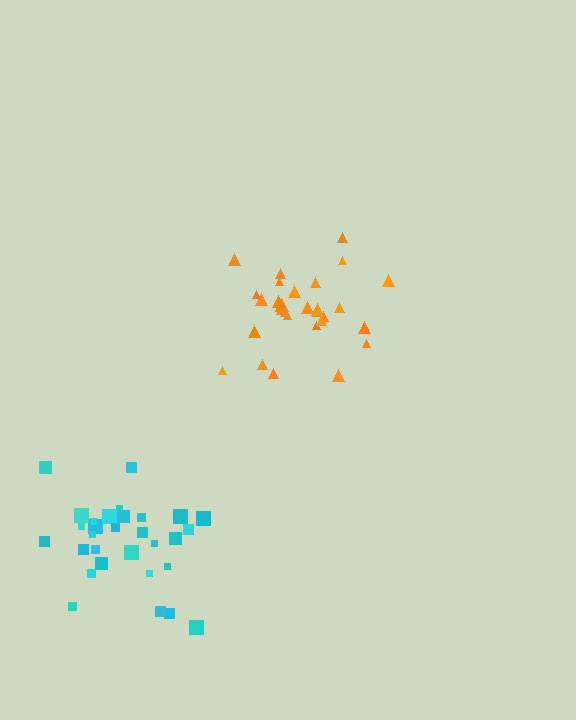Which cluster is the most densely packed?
Orange.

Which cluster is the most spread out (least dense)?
Cyan.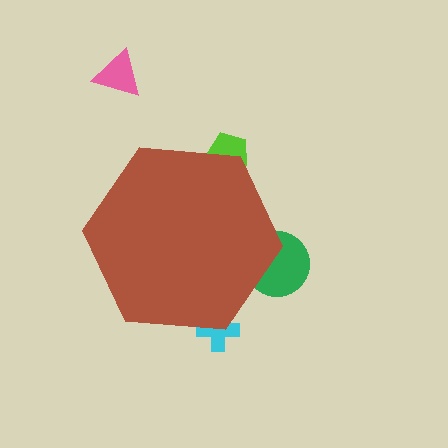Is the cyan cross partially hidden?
Yes, the cyan cross is partially hidden behind the brown hexagon.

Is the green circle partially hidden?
Yes, the green circle is partially hidden behind the brown hexagon.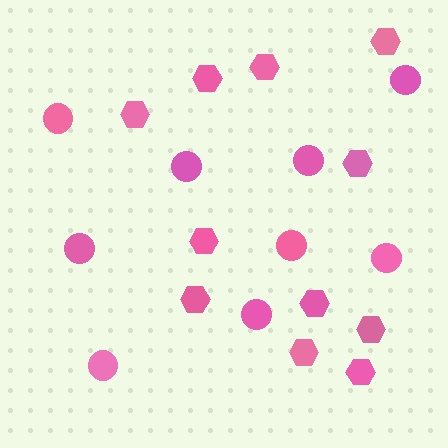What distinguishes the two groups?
There are 2 groups: one group of circles (9) and one group of hexagons (11).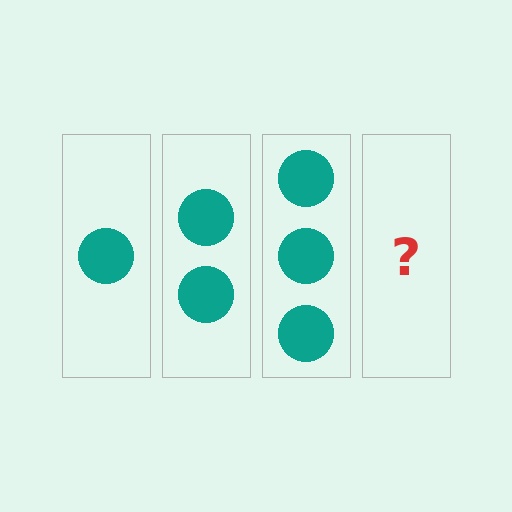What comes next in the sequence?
The next element should be 4 circles.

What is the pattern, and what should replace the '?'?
The pattern is that each step adds one more circle. The '?' should be 4 circles.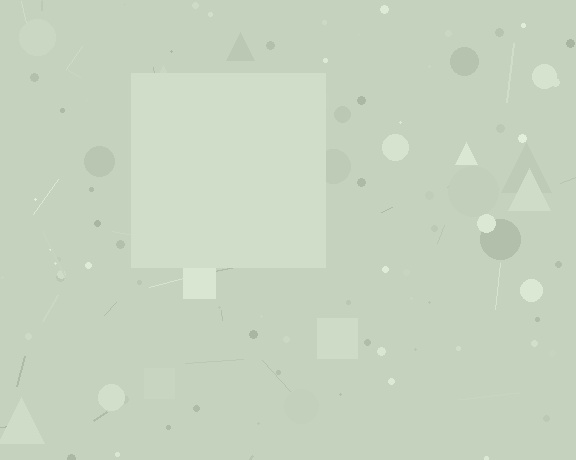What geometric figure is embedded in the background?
A square is embedded in the background.